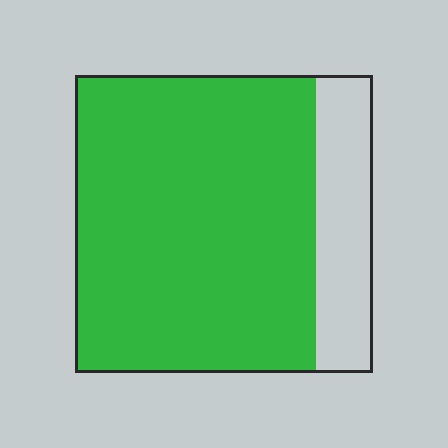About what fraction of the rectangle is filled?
About four fifths (4/5).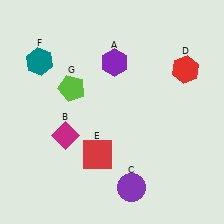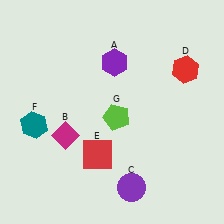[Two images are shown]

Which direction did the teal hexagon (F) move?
The teal hexagon (F) moved down.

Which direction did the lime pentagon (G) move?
The lime pentagon (G) moved right.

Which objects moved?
The objects that moved are: the teal hexagon (F), the lime pentagon (G).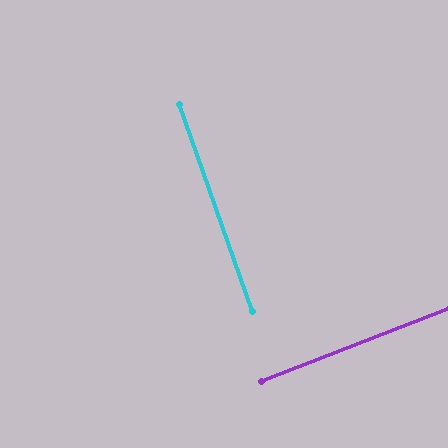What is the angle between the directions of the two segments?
Approximately 88 degrees.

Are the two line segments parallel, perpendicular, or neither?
Perpendicular — they meet at approximately 88°.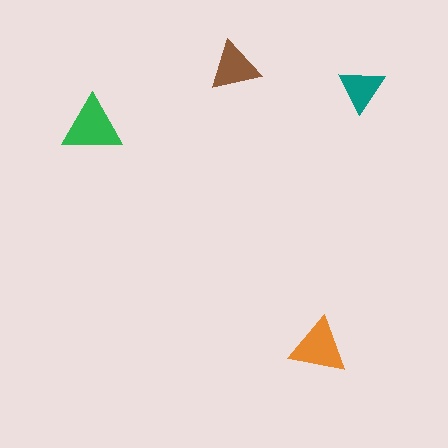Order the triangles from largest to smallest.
the green one, the orange one, the brown one, the teal one.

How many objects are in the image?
There are 4 objects in the image.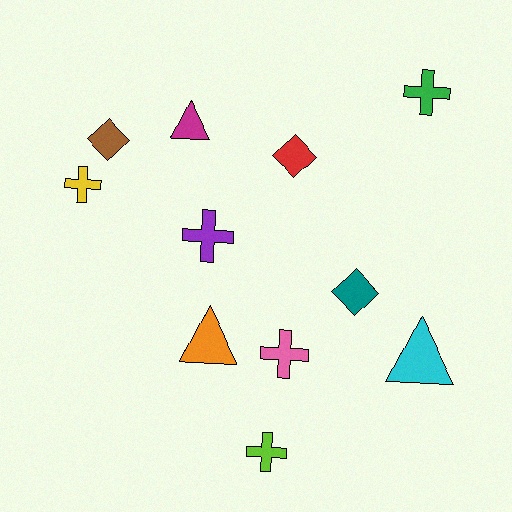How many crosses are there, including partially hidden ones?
There are 5 crosses.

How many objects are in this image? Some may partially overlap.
There are 11 objects.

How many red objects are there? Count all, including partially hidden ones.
There is 1 red object.